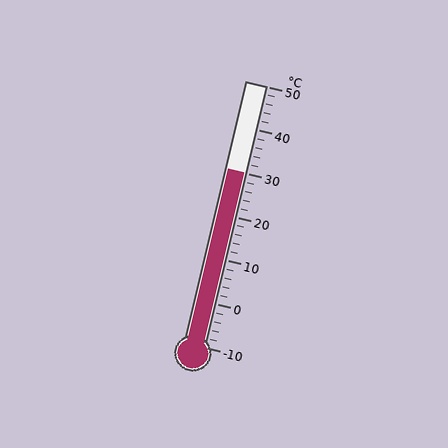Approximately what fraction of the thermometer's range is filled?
The thermometer is filled to approximately 65% of its range.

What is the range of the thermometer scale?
The thermometer scale ranges from -10°C to 50°C.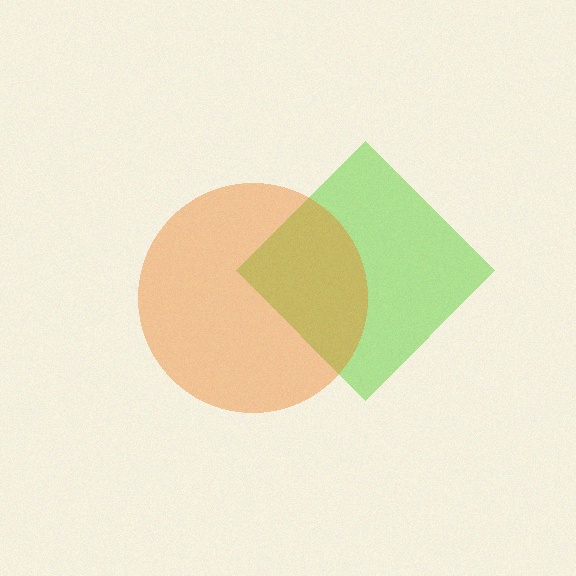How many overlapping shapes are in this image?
There are 2 overlapping shapes in the image.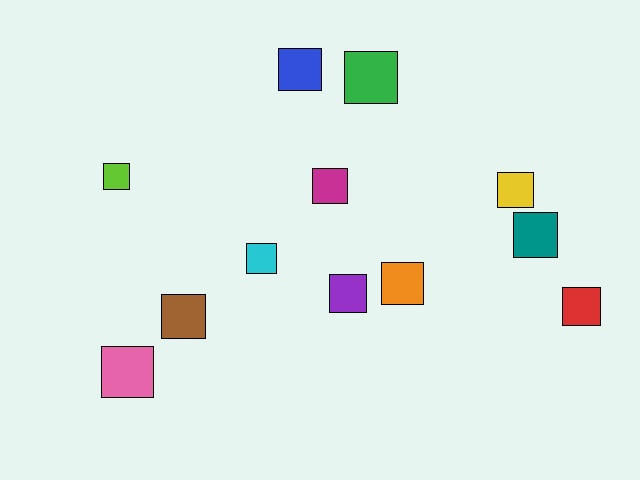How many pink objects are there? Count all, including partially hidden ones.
There is 1 pink object.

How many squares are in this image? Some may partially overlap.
There are 12 squares.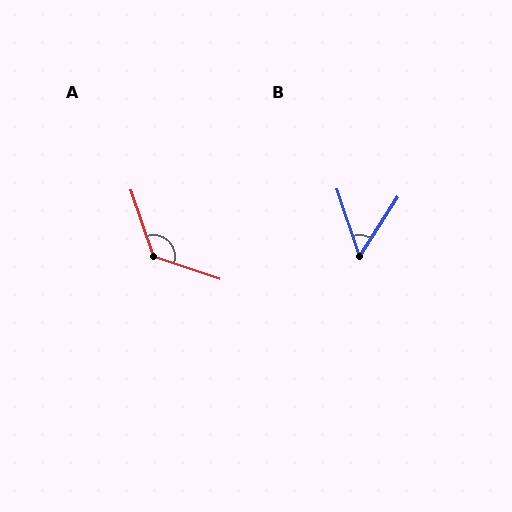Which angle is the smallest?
B, at approximately 51 degrees.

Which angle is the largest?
A, at approximately 127 degrees.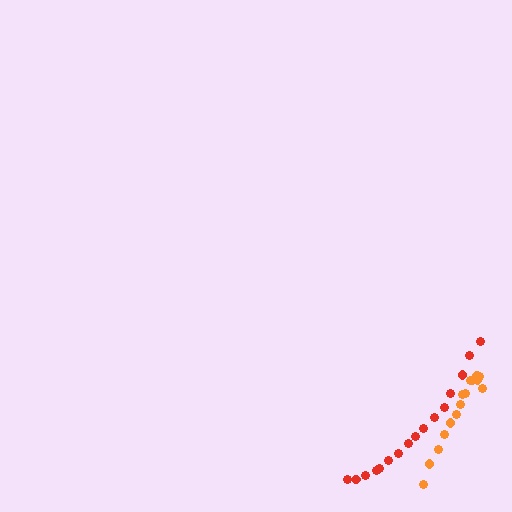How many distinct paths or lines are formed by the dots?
There are 2 distinct paths.